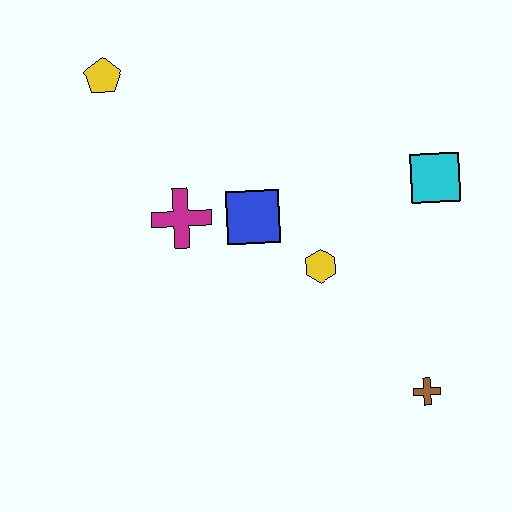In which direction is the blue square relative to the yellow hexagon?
The blue square is to the left of the yellow hexagon.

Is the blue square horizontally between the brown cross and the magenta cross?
Yes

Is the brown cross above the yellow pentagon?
No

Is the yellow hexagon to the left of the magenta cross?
No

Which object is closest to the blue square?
The magenta cross is closest to the blue square.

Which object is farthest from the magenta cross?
The brown cross is farthest from the magenta cross.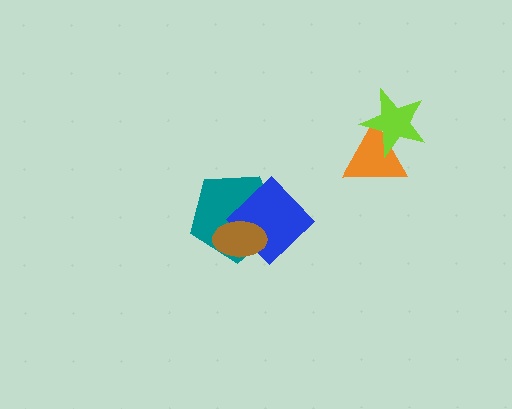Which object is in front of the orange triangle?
The lime star is in front of the orange triangle.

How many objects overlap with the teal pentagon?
2 objects overlap with the teal pentagon.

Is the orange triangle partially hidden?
Yes, it is partially covered by another shape.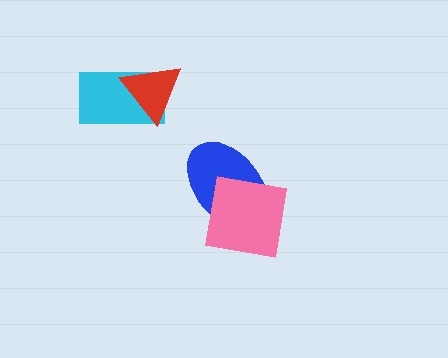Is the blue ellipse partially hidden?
Yes, it is partially covered by another shape.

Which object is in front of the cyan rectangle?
The red triangle is in front of the cyan rectangle.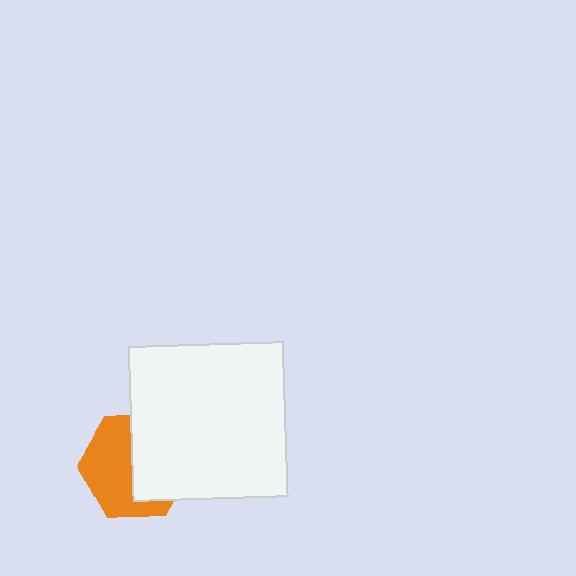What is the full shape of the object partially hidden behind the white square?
The partially hidden object is an orange hexagon.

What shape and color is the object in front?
The object in front is a white square.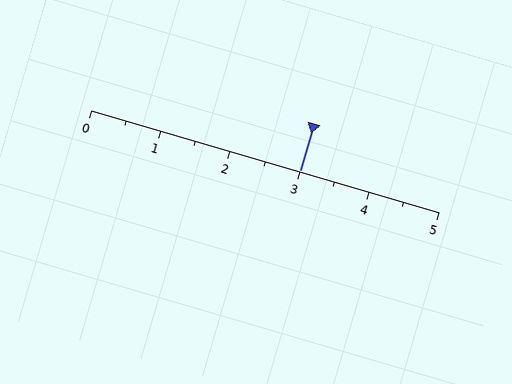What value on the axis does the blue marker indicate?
The marker indicates approximately 3.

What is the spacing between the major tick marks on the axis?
The major ticks are spaced 1 apart.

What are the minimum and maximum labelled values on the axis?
The axis runs from 0 to 5.